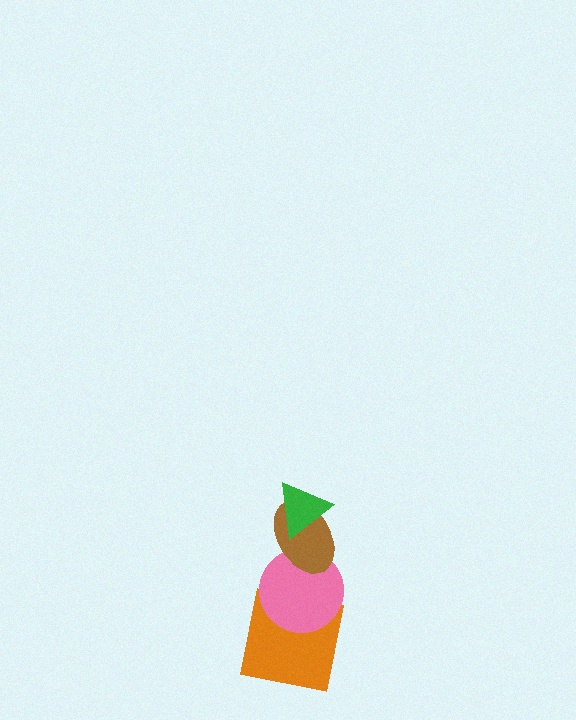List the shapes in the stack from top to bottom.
From top to bottom: the green triangle, the brown ellipse, the pink circle, the orange square.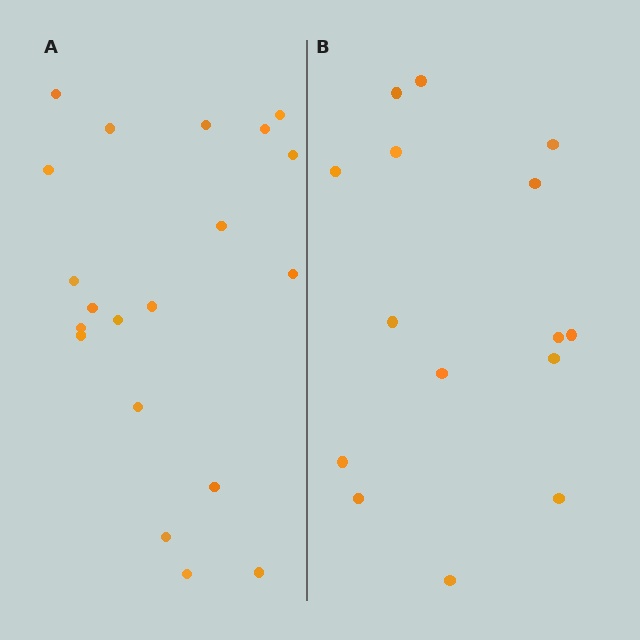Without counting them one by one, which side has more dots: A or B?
Region A (the left region) has more dots.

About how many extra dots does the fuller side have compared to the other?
Region A has about 5 more dots than region B.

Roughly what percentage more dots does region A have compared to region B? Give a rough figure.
About 35% more.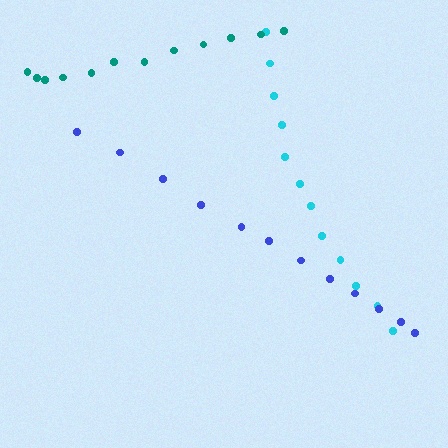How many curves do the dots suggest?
There are 3 distinct paths.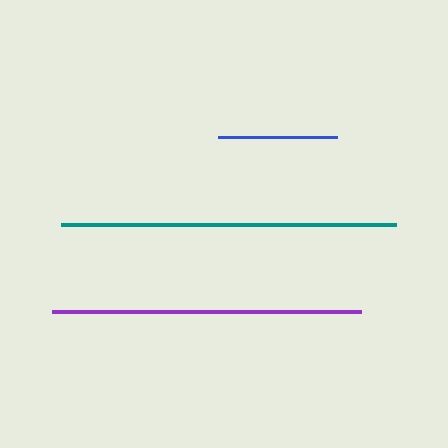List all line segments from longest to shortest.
From longest to shortest: teal, purple, blue.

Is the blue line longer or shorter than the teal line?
The teal line is longer than the blue line.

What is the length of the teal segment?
The teal segment is approximately 335 pixels long.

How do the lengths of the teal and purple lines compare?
The teal and purple lines are approximately the same length.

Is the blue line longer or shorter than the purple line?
The purple line is longer than the blue line.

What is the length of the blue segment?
The blue segment is approximately 118 pixels long.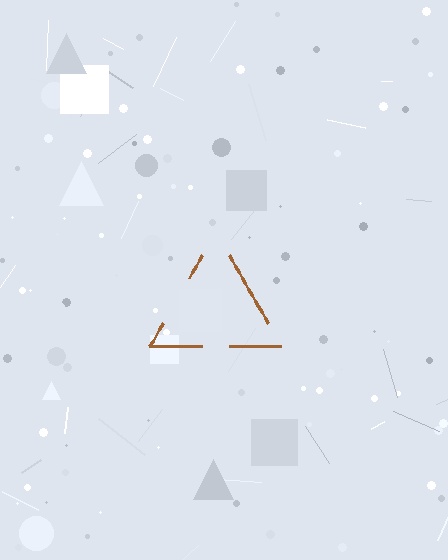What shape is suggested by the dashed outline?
The dashed outline suggests a triangle.